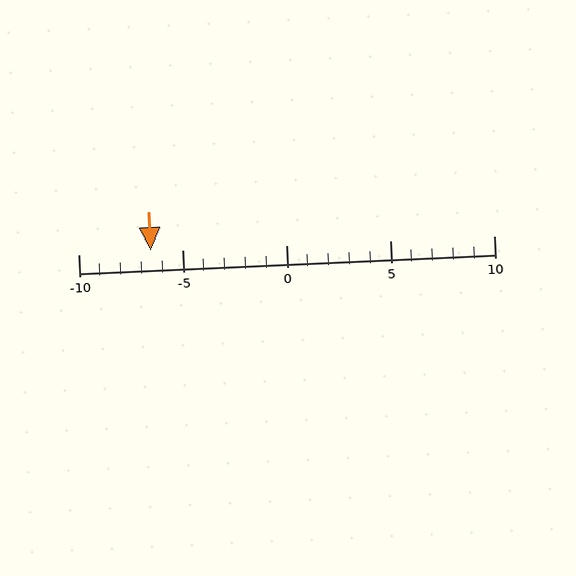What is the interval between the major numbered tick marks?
The major tick marks are spaced 5 units apart.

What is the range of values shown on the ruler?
The ruler shows values from -10 to 10.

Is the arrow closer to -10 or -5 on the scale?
The arrow is closer to -5.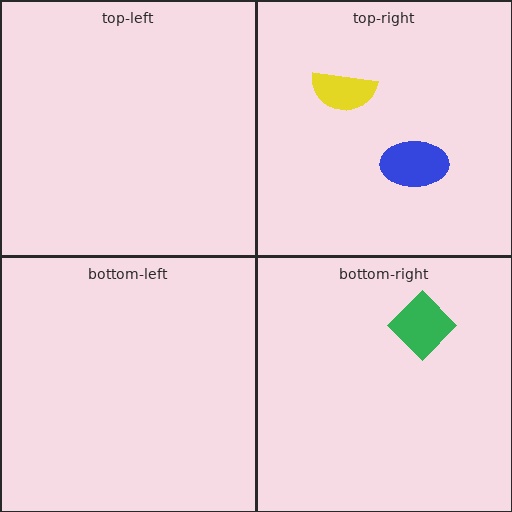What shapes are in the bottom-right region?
The green diamond.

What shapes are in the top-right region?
The blue ellipse, the yellow semicircle.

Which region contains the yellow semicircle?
The top-right region.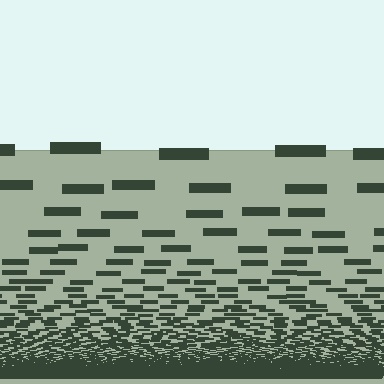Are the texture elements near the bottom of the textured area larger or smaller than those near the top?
Smaller. The gradient is inverted — elements near the bottom are smaller and denser.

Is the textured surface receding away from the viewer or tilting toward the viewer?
The surface appears to tilt toward the viewer. Texture elements get larger and sparser toward the top.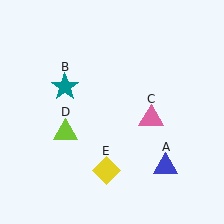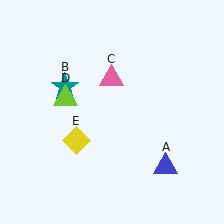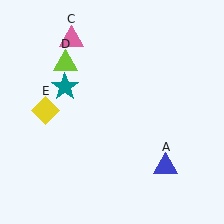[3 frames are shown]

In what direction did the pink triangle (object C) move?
The pink triangle (object C) moved up and to the left.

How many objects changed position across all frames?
3 objects changed position: pink triangle (object C), lime triangle (object D), yellow diamond (object E).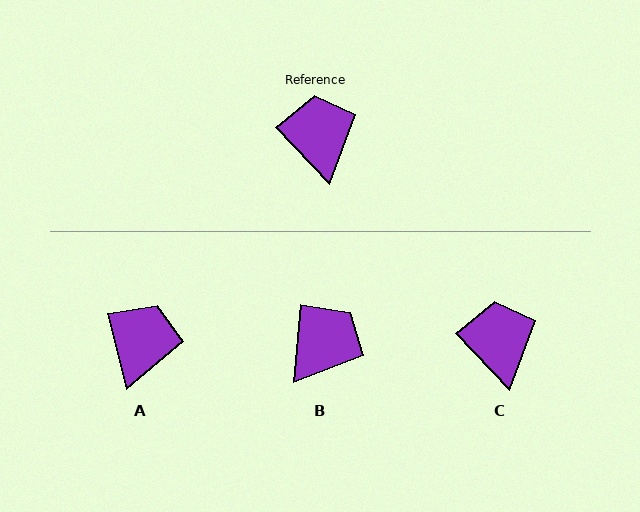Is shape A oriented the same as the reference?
No, it is off by about 29 degrees.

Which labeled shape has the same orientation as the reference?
C.